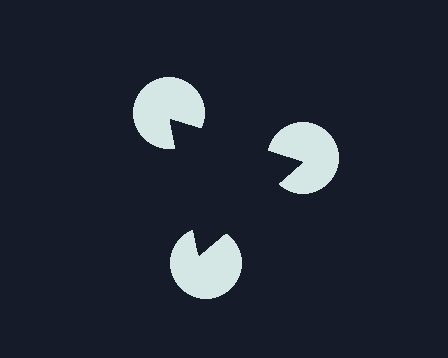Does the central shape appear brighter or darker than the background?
It typically appears slightly darker than the background, even though no actual brightness change is drawn.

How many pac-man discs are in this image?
There are 3 — one at each vertex of the illusory triangle.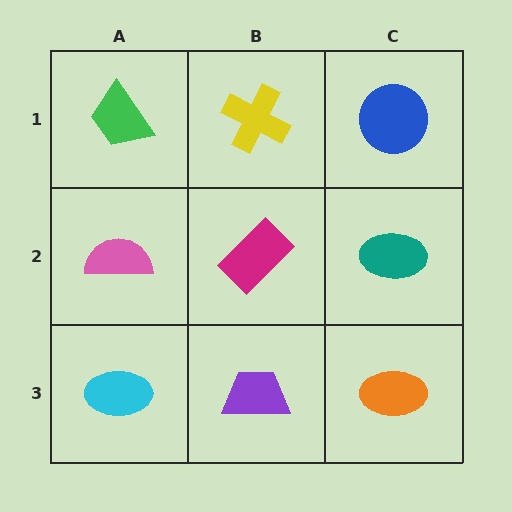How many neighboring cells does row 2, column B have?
4.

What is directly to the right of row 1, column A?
A yellow cross.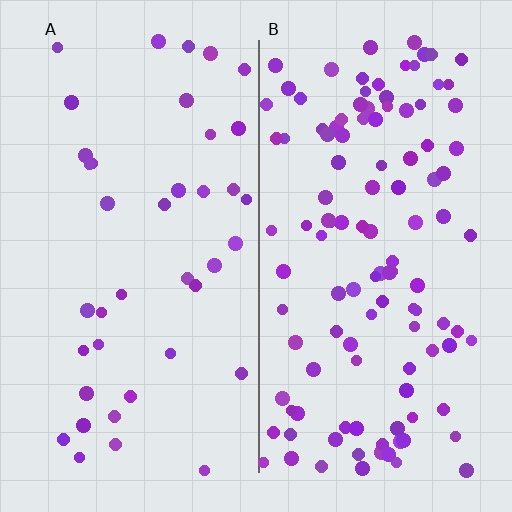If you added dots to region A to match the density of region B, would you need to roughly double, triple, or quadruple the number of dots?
Approximately triple.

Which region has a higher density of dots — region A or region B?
B (the right).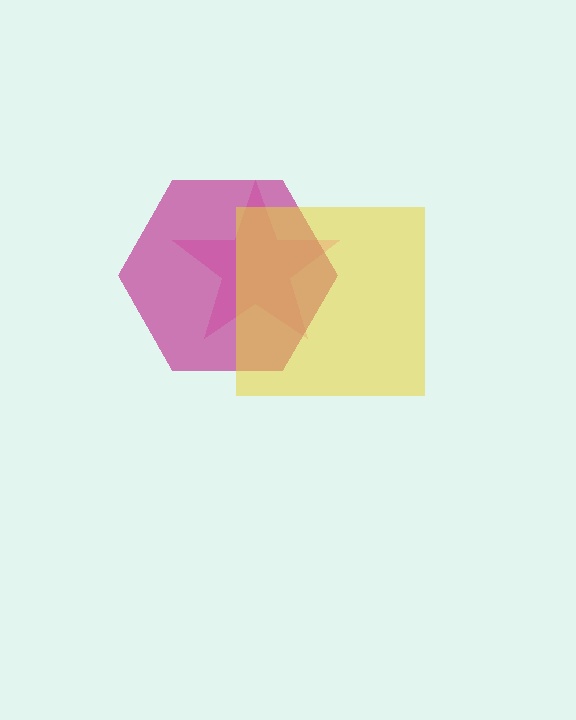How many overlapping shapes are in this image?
There are 3 overlapping shapes in the image.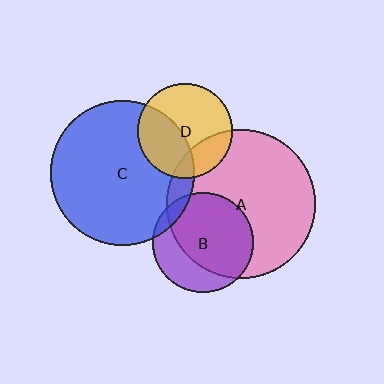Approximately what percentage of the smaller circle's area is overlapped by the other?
Approximately 10%.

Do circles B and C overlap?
Yes.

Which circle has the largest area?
Circle A (pink).